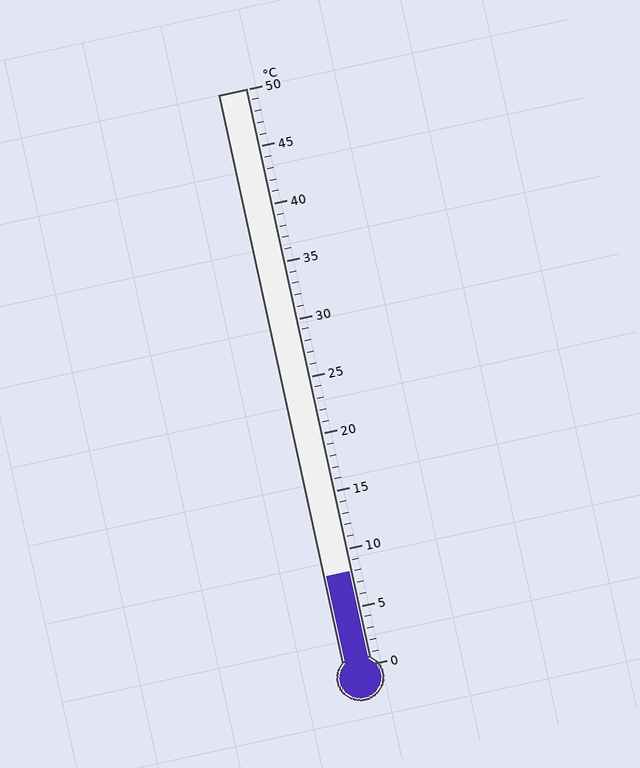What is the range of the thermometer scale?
The thermometer scale ranges from 0°C to 50°C.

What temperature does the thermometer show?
The thermometer shows approximately 8°C.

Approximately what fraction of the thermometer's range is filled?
The thermometer is filled to approximately 15% of its range.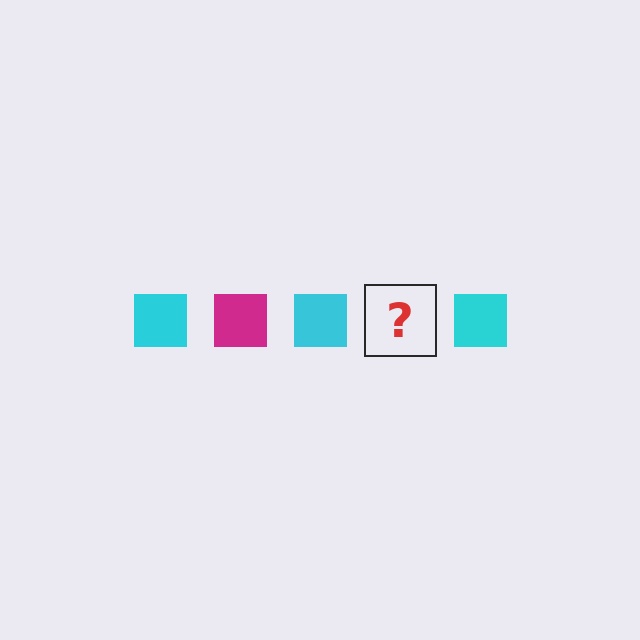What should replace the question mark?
The question mark should be replaced with a magenta square.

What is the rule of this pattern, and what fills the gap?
The rule is that the pattern cycles through cyan, magenta squares. The gap should be filled with a magenta square.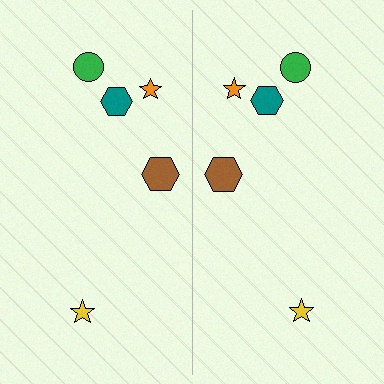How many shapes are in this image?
There are 10 shapes in this image.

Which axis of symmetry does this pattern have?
The pattern has a vertical axis of symmetry running through the center of the image.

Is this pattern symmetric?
Yes, this pattern has bilateral (reflection) symmetry.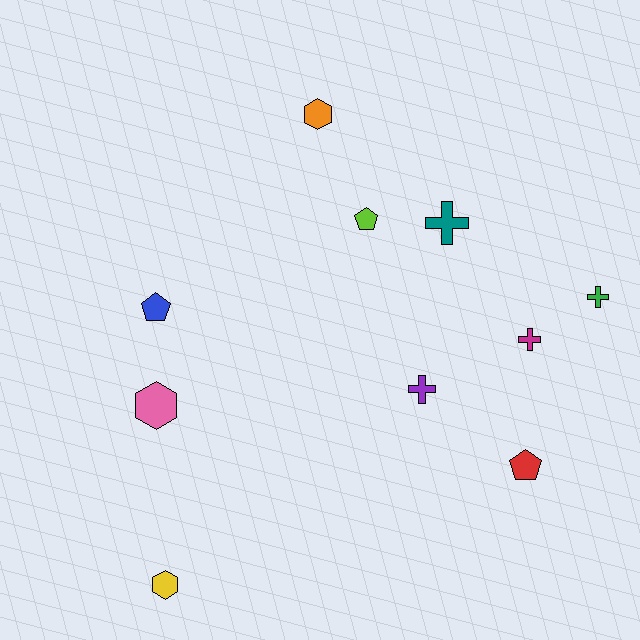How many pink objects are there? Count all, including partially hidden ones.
There is 1 pink object.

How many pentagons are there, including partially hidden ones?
There are 3 pentagons.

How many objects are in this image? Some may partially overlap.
There are 10 objects.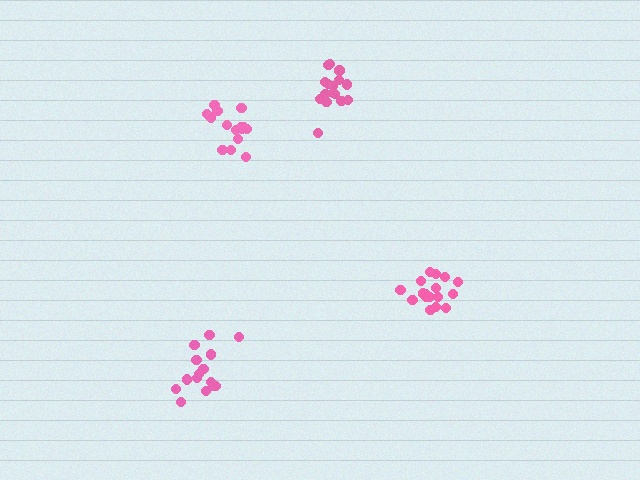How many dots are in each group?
Group 1: 17 dots, Group 2: 15 dots, Group 3: 16 dots, Group 4: 16 dots (64 total).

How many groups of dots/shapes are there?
There are 4 groups.